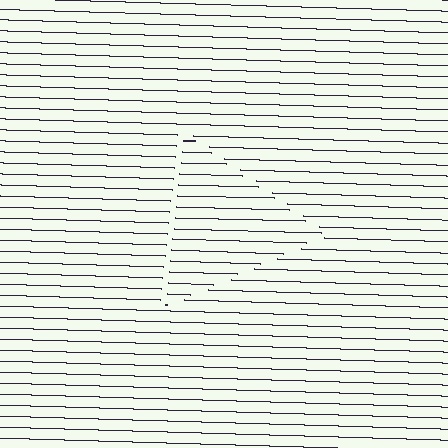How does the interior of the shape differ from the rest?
The interior of the shape contains the same grating, shifted by half a period — the contour is defined by the phase discontinuity where line-ends from the inner and outer gratings abut.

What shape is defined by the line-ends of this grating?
An illusory triangle. The interior of the shape contains the same grating, shifted by half a period — the contour is defined by the phase discontinuity where line-ends from the inner and outer gratings abut.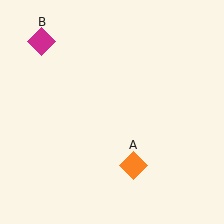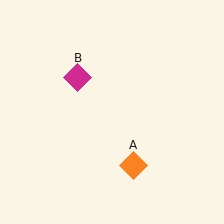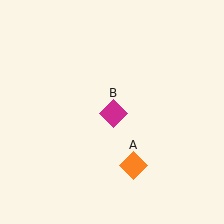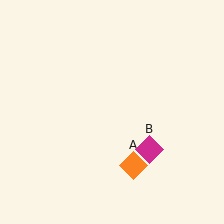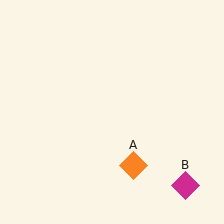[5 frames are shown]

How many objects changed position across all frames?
1 object changed position: magenta diamond (object B).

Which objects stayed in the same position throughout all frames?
Orange diamond (object A) remained stationary.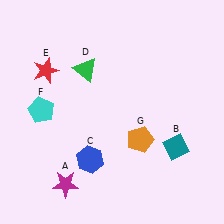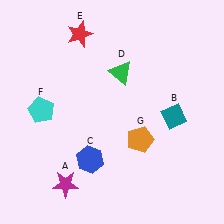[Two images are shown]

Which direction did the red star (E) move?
The red star (E) moved up.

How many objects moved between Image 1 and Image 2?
3 objects moved between the two images.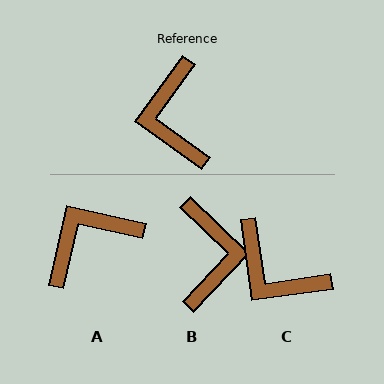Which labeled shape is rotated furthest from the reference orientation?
B, about 172 degrees away.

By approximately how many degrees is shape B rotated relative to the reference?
Approximately 172 degrees counter-clockwise.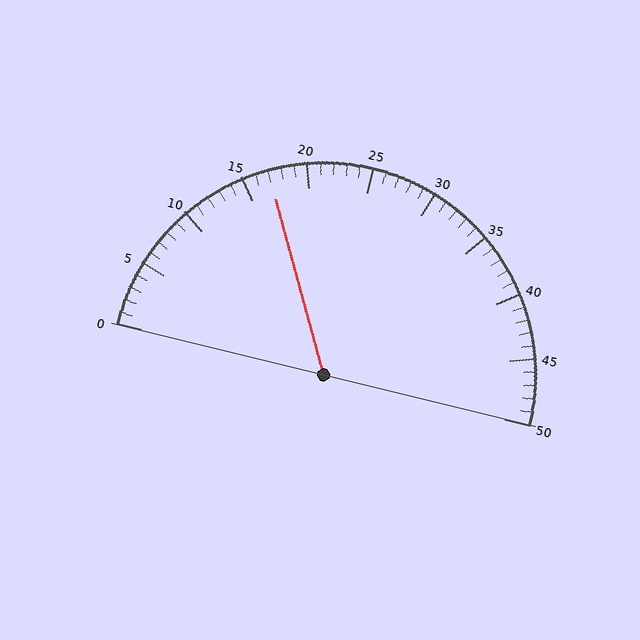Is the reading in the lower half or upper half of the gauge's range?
The reading is in the lower half of the range (0 to 50).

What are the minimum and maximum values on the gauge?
The gauge ranges from 0 to 50.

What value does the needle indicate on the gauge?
The needle indicates approximately 17.